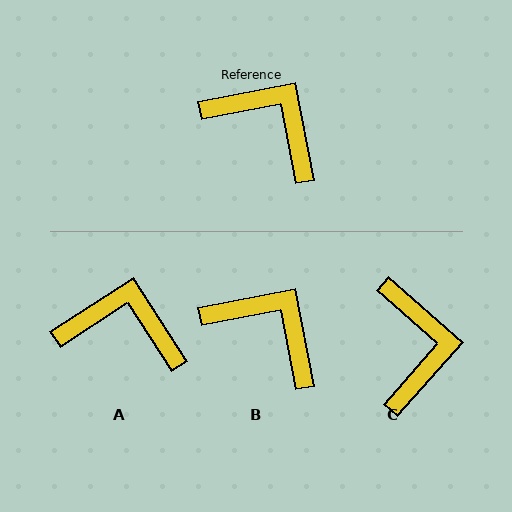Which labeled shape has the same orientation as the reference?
B.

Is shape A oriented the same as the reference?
No, it is off by about 22 degrees.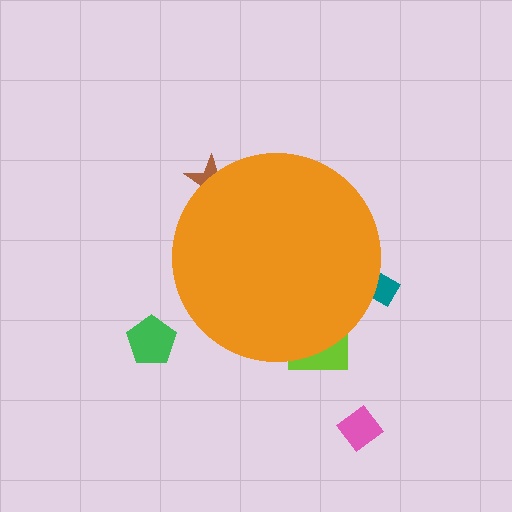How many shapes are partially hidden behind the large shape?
3 shapes are partially hidden.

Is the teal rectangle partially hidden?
Yes, the teal rectangle is partially hidden behind the orange circle.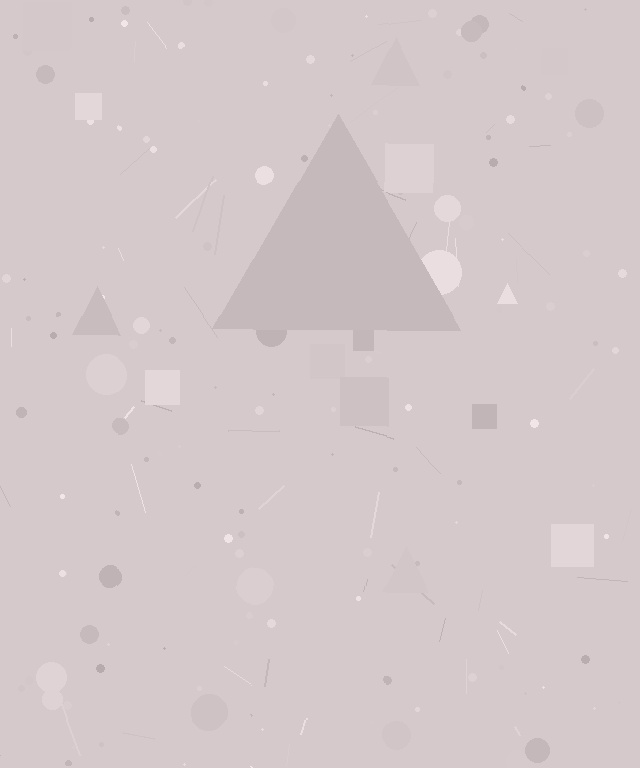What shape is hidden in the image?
A triangle is hidden in the image.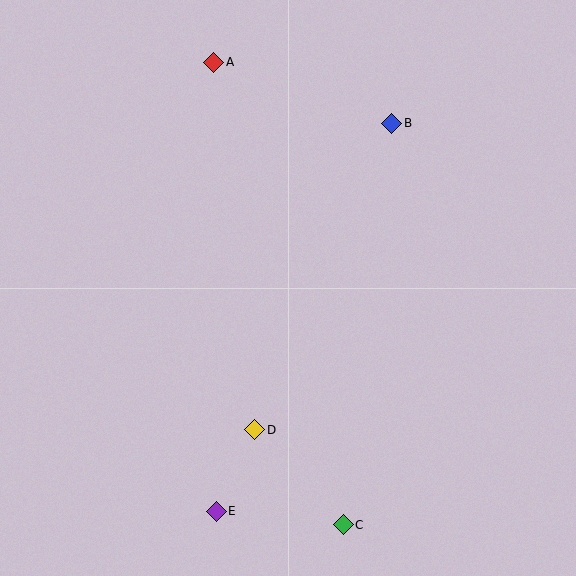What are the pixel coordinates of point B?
Point B is at (392, 123).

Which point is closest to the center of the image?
Point D at (255, 430) is closest to the center.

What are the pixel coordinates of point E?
Point E is at (216, 511).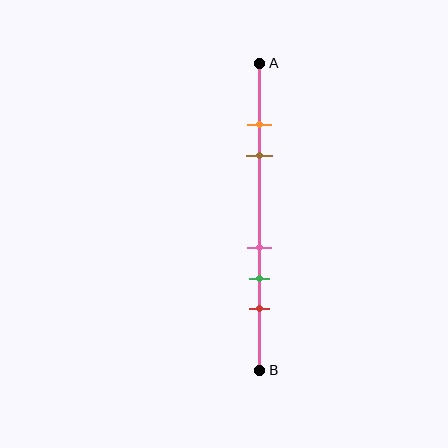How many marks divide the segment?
There are 5 marks dividing the segment.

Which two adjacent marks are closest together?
The orange and brown marks are the closest adjacent pair.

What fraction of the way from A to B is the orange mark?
The orange mark is approximately 20% (0.2) of the way from A to B.